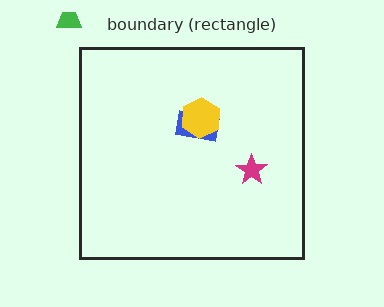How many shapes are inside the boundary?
3 inside, 1 outside.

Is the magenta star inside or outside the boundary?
Inside.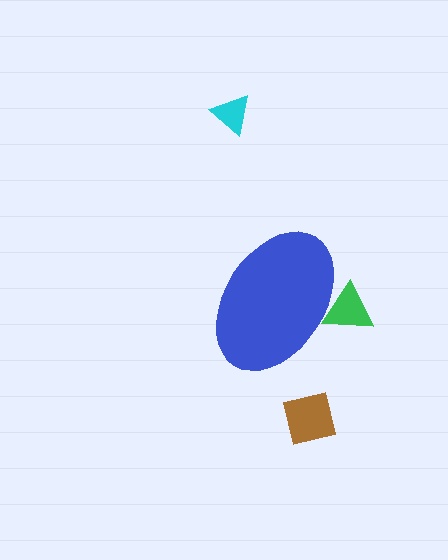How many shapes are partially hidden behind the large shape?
1 shape is partially hidden.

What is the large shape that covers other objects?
A blue ellipse.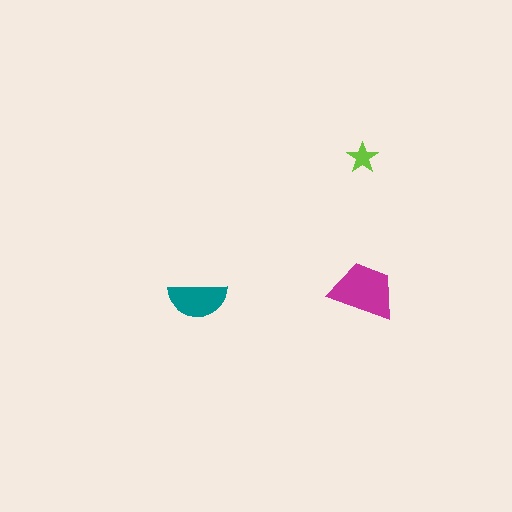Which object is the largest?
The magenta trapezoid.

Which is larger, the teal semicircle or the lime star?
The teal semicircle.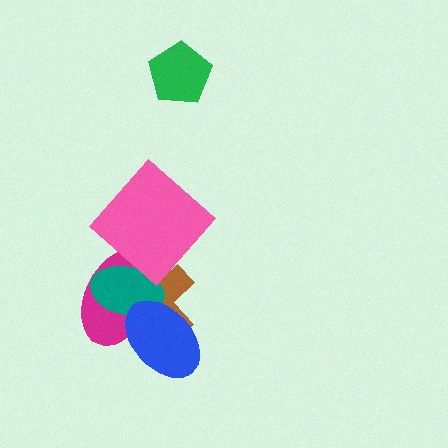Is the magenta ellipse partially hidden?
Yes, it is partially covered by another shape.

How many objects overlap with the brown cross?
3 objects overlap with the brown cross.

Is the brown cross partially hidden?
Yes, it is partially covered by another shape.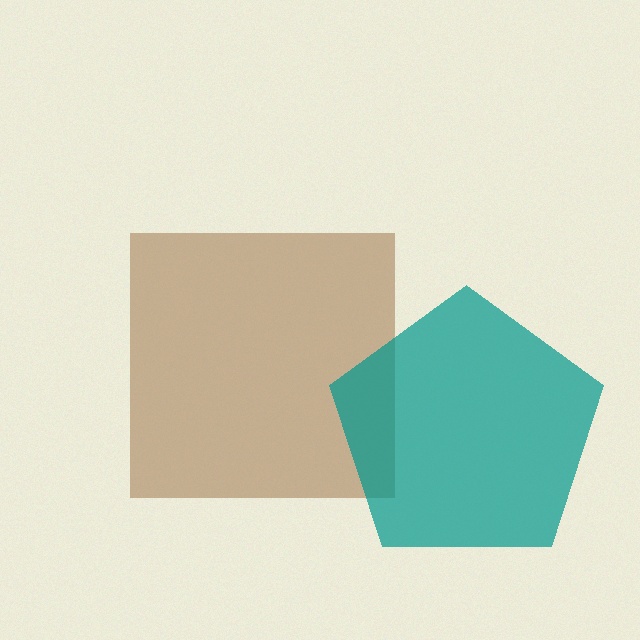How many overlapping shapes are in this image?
There are 2 overlapping shapes in the image.